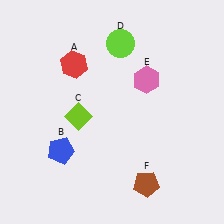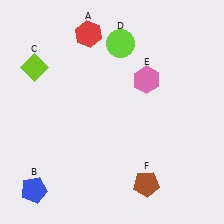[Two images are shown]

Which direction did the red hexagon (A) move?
The red hexagon (A) moved up.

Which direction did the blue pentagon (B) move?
The blue pentagon (B) moved down.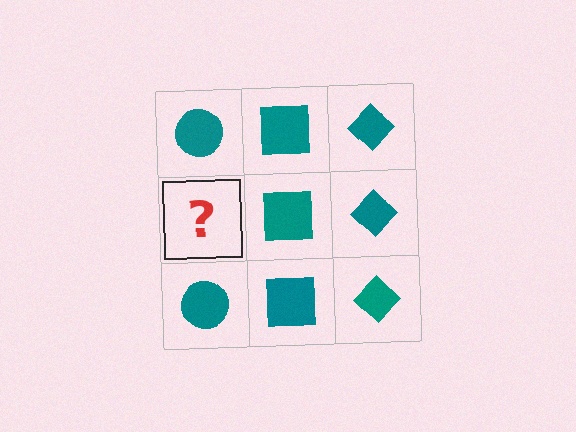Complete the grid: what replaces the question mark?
The question mark should be replaced with a teal circle.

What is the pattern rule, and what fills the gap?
The rule is that each column has a consistent shape. The gap should be filled with a teal circle.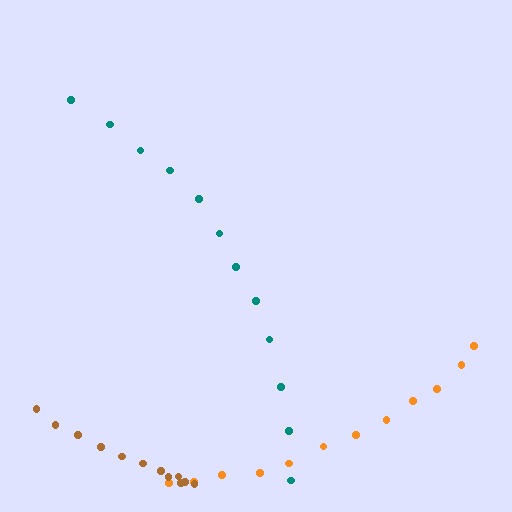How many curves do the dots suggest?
There are 3 distinct paths.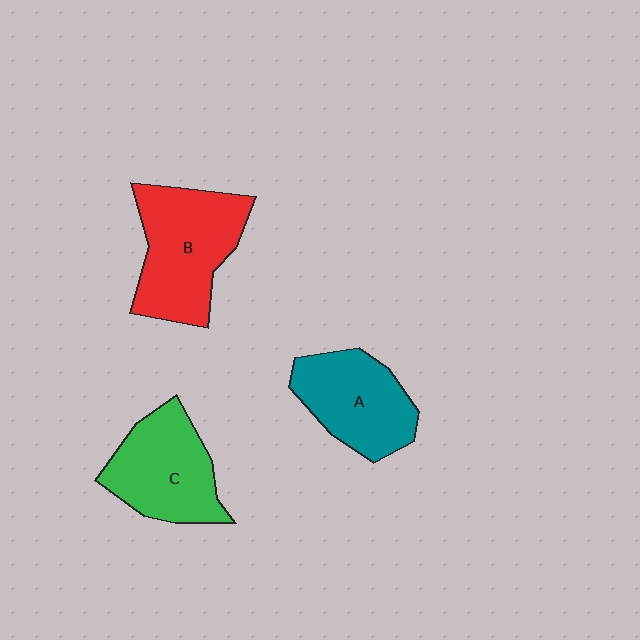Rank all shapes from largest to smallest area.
From largest to smallest: B (red), C (green), A (teal).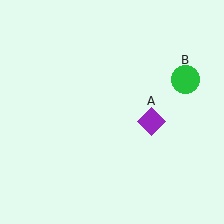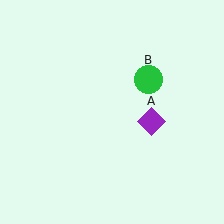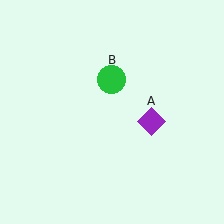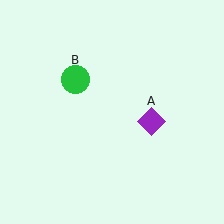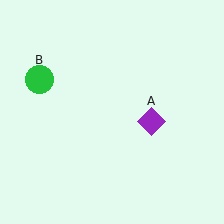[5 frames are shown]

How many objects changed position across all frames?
1 object changed position: green circle (object B).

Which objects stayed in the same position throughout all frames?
Purple diamond (object A) remained stationary.